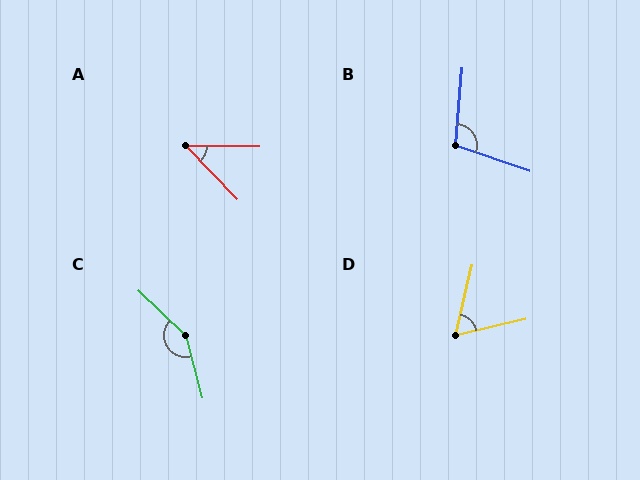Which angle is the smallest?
A, at approximately 46 degrees.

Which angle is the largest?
C, at approximately 148 degrees.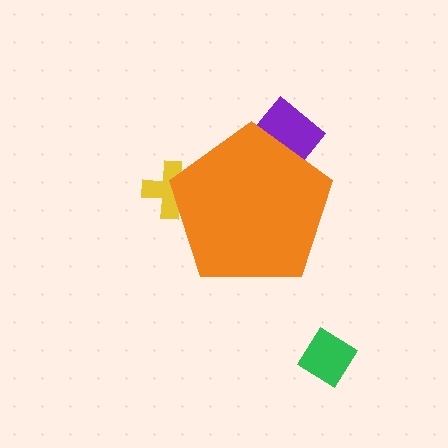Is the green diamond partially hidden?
No, the green diamond is fully visible.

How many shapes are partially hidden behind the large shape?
2 shapes are partially hidden.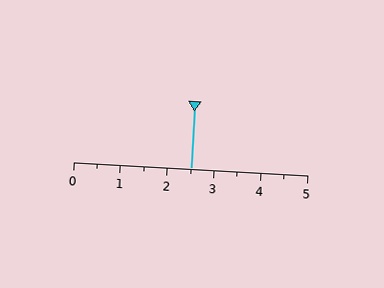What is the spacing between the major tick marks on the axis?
The major ticks are spaced 1 apart.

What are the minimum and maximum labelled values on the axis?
The axis runs from 0 to 5.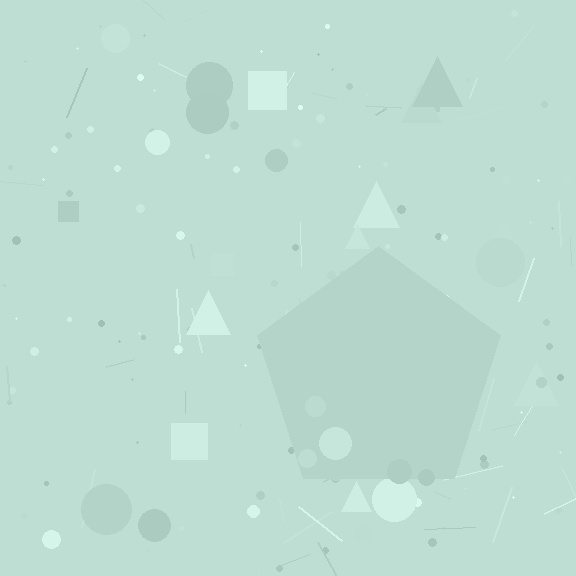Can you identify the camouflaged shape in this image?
The camouflaged shape is a pentagon.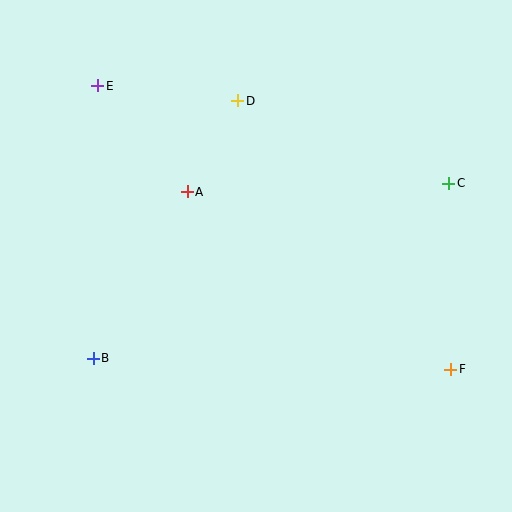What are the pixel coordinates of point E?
Point E is at (98, 86).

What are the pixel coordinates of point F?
Point F is at (451, 369).